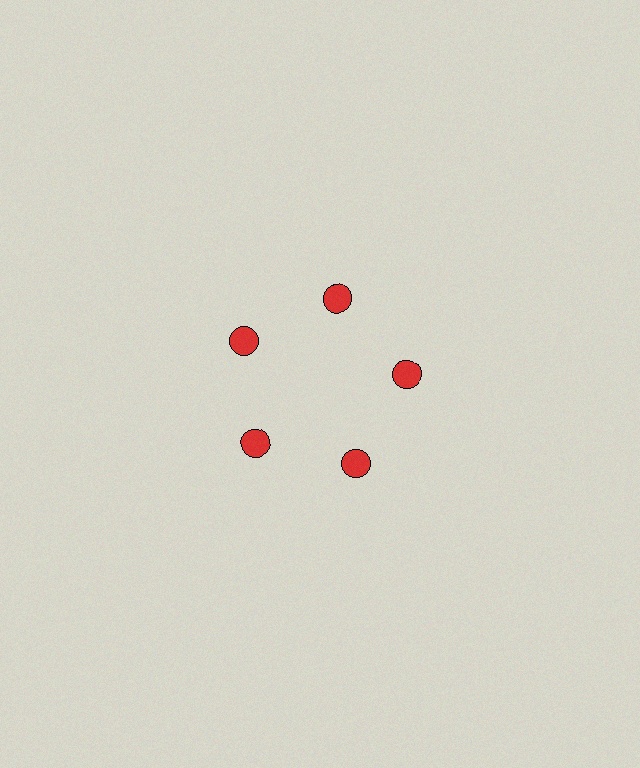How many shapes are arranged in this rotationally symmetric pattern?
There are 5 shapes, arranged in 5 groups of 1.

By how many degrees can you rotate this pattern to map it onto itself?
The pattern maps onto itself every 72 degrees of rotation.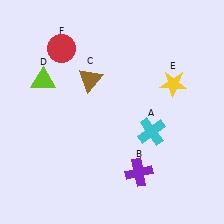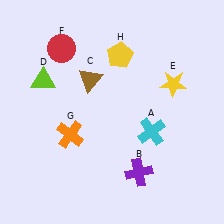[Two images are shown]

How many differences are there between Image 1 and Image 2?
There are 2 differences between the two images.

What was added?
An orange cross (G), a yellow pentagon (H) were added in Image 2.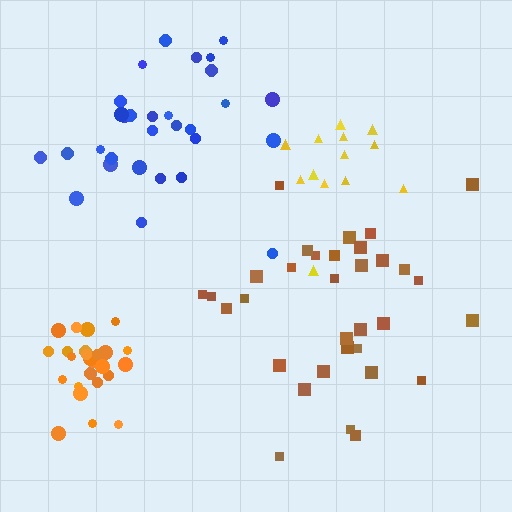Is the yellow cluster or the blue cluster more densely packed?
Yellow.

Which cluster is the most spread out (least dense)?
Blue.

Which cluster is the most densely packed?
Orange.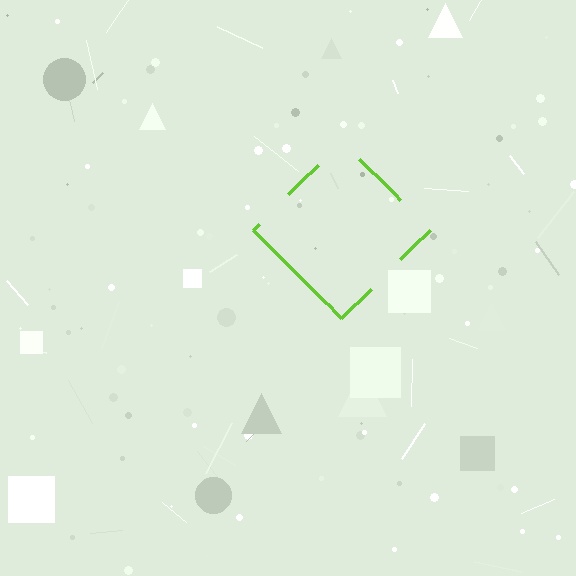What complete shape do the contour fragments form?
The contour fragments form a diamond.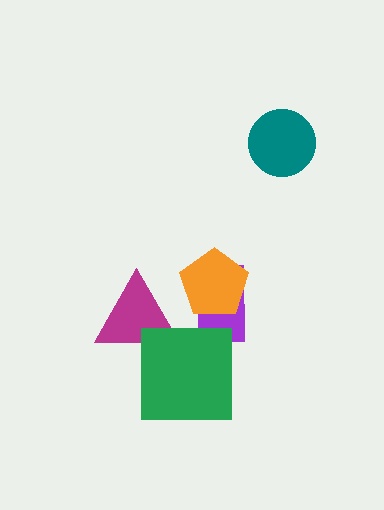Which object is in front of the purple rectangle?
The orange pentagon is in front of the purple rectangle.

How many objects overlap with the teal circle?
0 objects overlap with the teal circle.